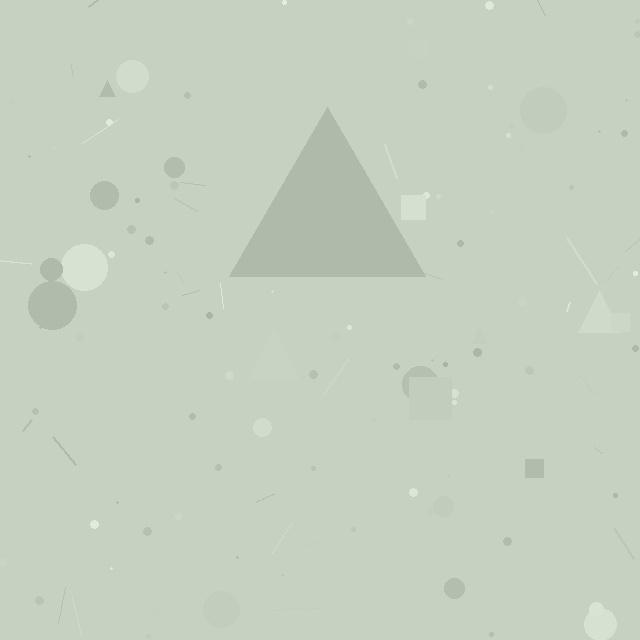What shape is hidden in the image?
A triangle is hidden in the image.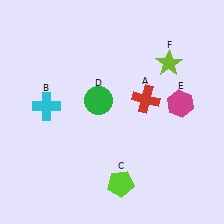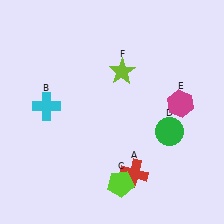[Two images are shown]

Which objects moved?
The objects that moved are: the red cross (A), the green circle (D), the lime star (F).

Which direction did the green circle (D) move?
The green circle (D) moved right.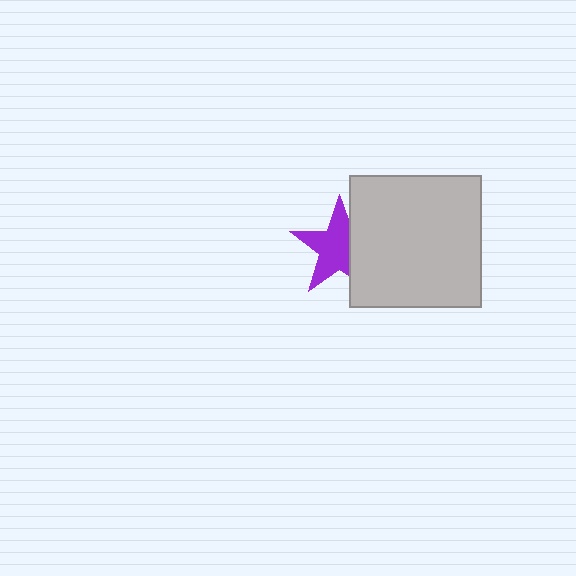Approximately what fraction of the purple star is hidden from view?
Roughly 32% of the purple star is hidden behind the light gray square.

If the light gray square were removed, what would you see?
You would see the complete purple star.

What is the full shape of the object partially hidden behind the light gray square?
The partially hidden object is a purple star.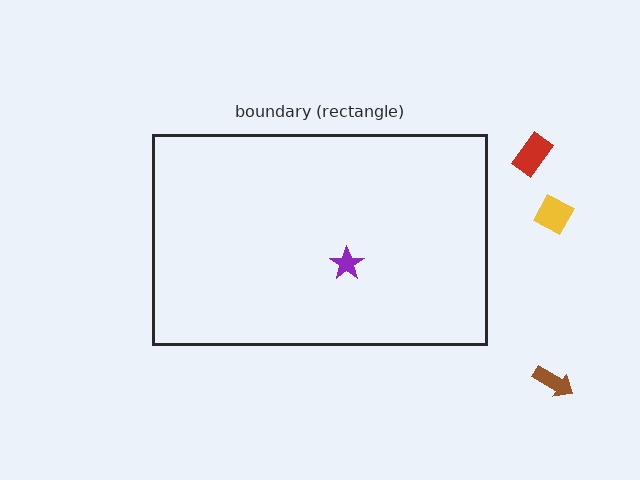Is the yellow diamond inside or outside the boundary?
Outside.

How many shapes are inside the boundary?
1 inside, 3 outside.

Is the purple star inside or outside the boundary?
Inside.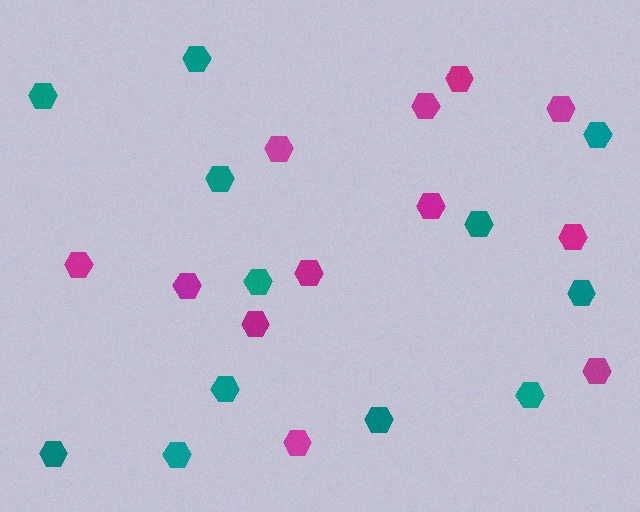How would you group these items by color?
There are 2 groups: one group of magenta hexagons (12) and one group of teal hexagons (12).